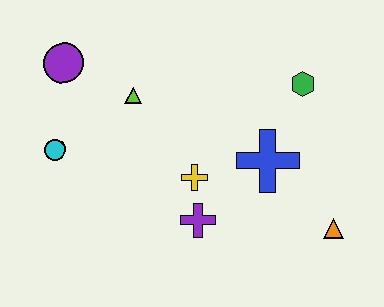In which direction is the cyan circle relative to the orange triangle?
The cyan circle is to the left of the orange triangle.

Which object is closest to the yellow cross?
The purple cross is closest to the yellow cross.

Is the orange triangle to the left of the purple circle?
No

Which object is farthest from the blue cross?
The purple circle is farthest from the blue cross.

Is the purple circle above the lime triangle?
Yes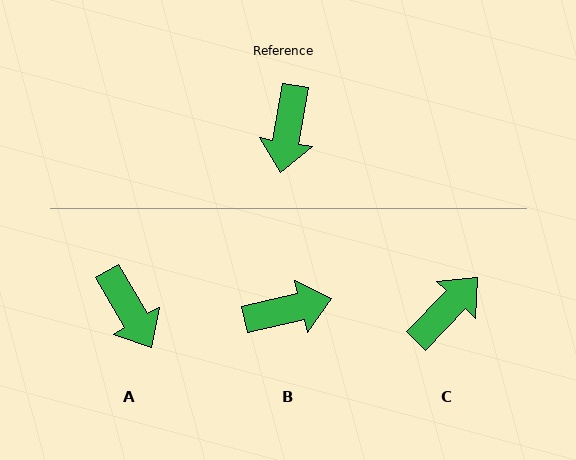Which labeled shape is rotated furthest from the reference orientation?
C, about 146 degrees away.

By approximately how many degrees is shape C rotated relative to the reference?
Approximately 146 degrees counter-clockwise.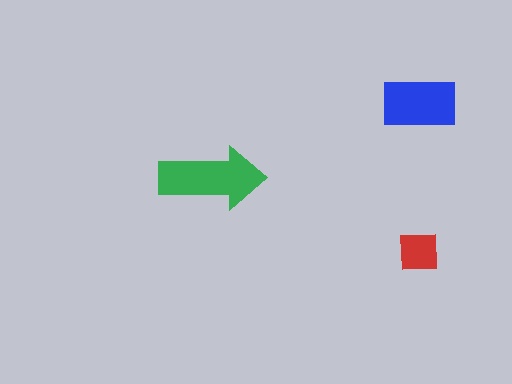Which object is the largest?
The green arrow.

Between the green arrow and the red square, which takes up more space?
The green arrow.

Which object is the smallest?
The red square.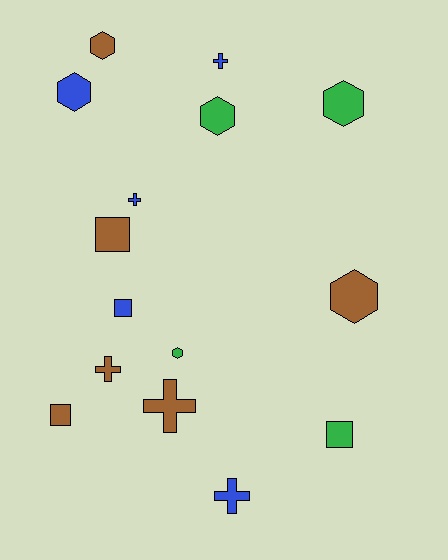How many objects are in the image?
There are 15 objects.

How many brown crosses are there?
There are 2 brown crosses.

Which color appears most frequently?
Brown, with 6 objects.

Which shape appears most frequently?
Hexagon, with 6 objects.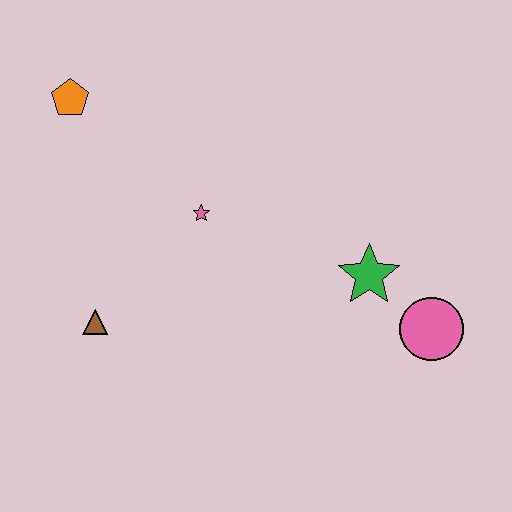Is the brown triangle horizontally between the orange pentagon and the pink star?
Yes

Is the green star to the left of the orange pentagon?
No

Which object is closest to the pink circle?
The green star is closest to the pink circle.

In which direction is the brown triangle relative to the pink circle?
The brown triangle is to the left of the pink circle.